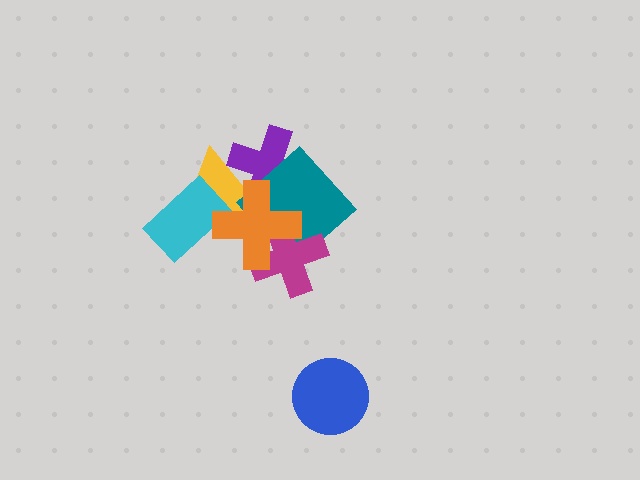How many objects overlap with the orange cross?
5 objects overlap with the orange cross.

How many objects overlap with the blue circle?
0 objects overlap with the blue circle.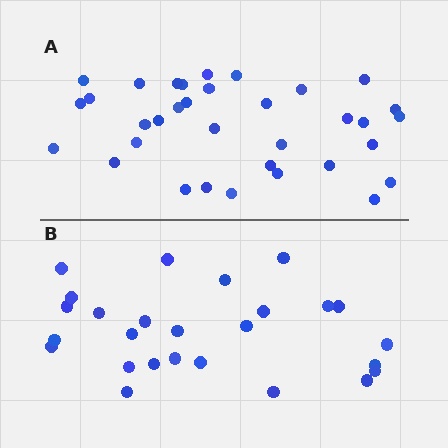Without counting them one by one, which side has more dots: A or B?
Region A (the top region) has more dots.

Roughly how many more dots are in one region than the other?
Region A has roughly 8 or so more dots than region B.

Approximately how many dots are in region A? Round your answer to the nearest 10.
About 30 dots. (The exact count is 34, which rounds to 30.)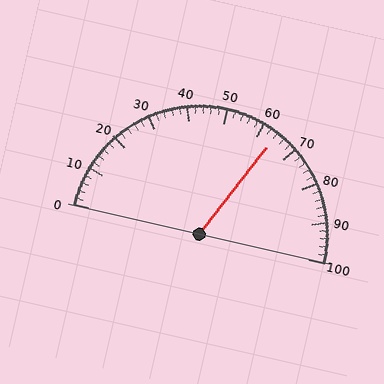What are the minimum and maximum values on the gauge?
The gauge ranges from 0 to 100.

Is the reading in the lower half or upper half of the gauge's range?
The reading is in the upper half of the range (0 to 100).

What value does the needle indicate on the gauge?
The needle indicates approximately 64.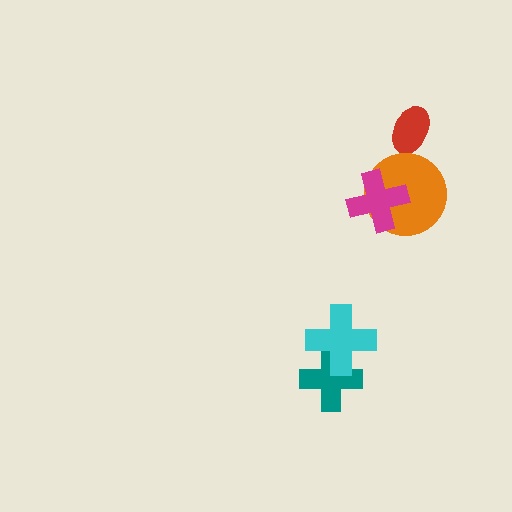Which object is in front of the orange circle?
The magenta cross is in front of the orange circle.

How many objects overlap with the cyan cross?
1 object overlaps with the cyan cross.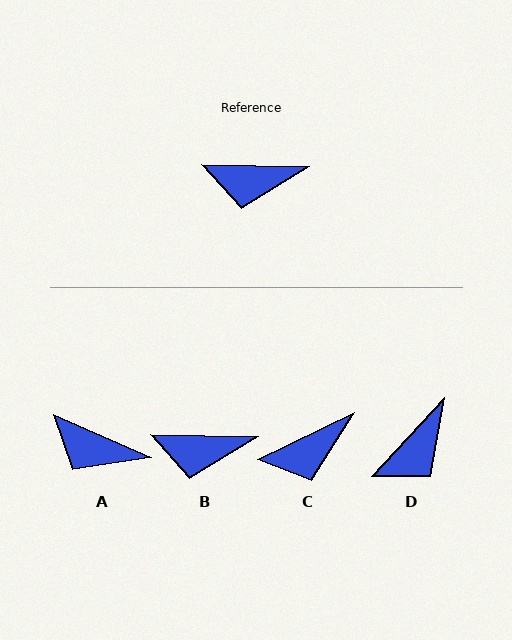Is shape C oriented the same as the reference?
No, it is off by about 26 degrees.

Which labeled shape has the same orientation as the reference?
B.